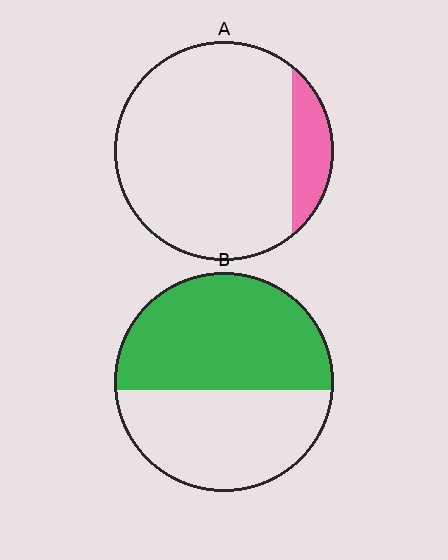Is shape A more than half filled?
No.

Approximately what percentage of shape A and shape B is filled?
A is approximately 15% and B is approximately 55%.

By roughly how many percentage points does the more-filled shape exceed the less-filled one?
By roughly 40 percentage points (B over A).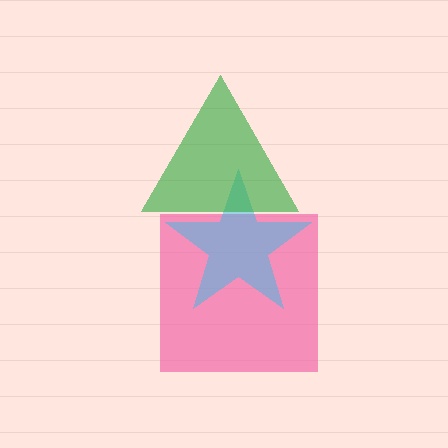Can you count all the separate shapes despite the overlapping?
Yes, there are 3 separate shapes.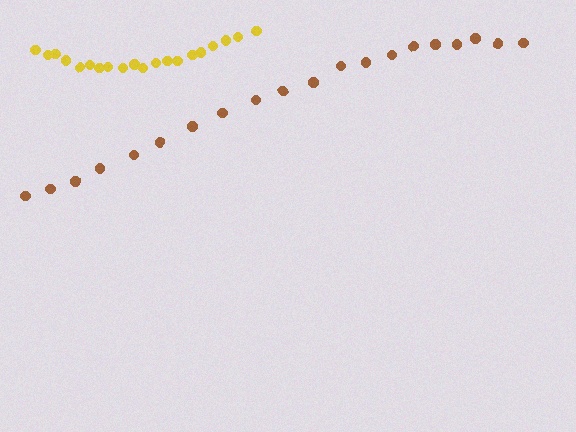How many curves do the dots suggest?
There are 2 distinct paths.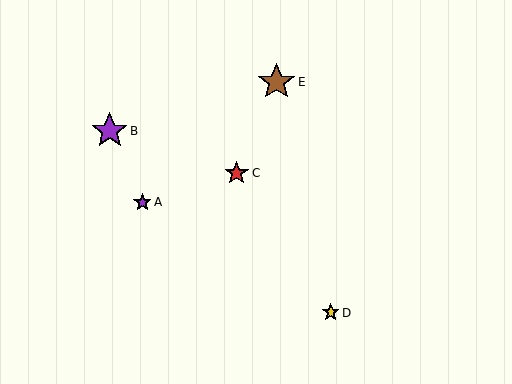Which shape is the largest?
The brown star (labeled E) is the largest.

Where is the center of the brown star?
The center of the brown star is at (276, 82).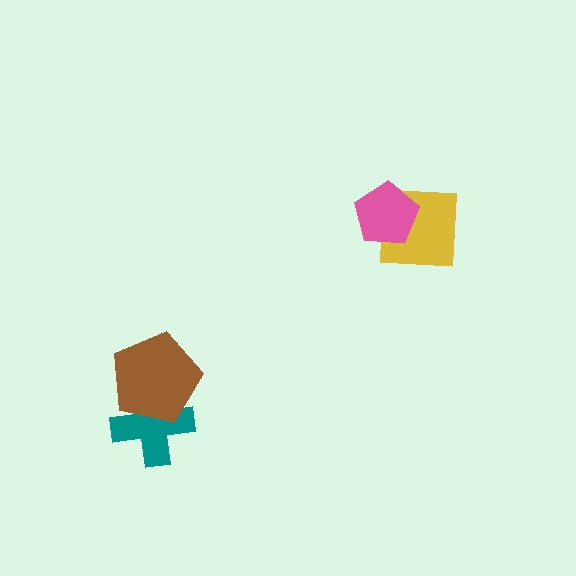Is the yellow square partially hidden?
Yes, it is partially covered by another shape.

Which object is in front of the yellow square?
The pink pentagon is in front of the yellow square.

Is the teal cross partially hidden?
Yes, it is partially covered by another shape.